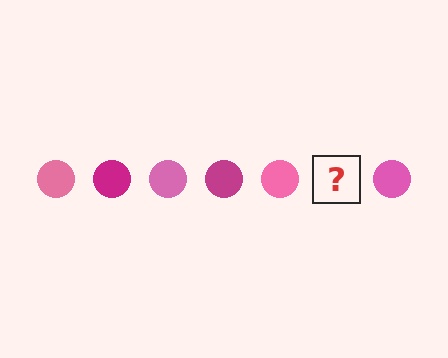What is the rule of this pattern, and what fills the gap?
The rule is that the pattern cycles through pink, magenta circles. The gap should be filled with a magenta circle.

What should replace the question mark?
The question mark should be replaced with a magenta circle.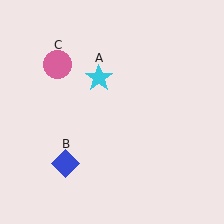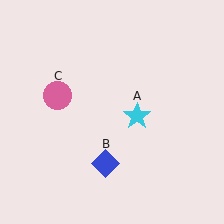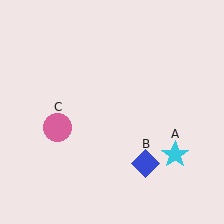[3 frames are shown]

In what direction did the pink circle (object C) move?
The pink circle (object C) moved down.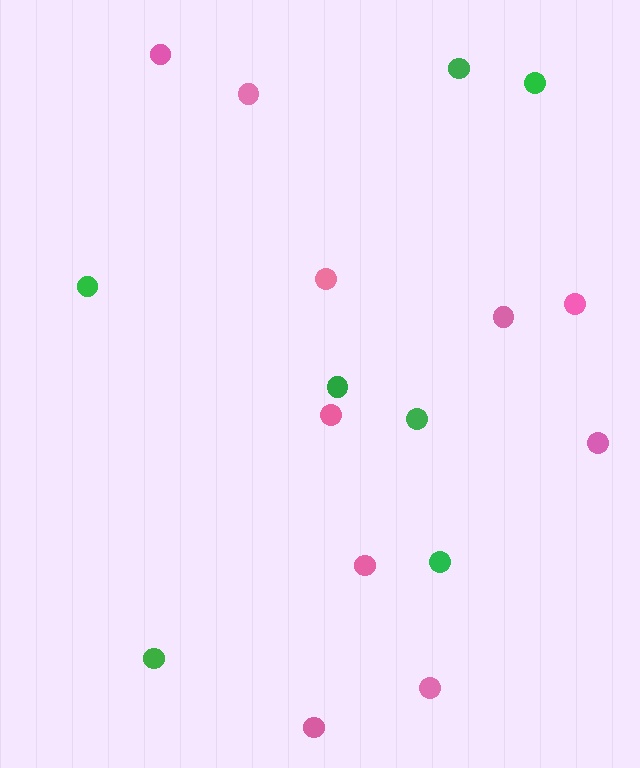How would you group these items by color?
There are 2 groups: one group of green circles (7) and one group of pink circles (10).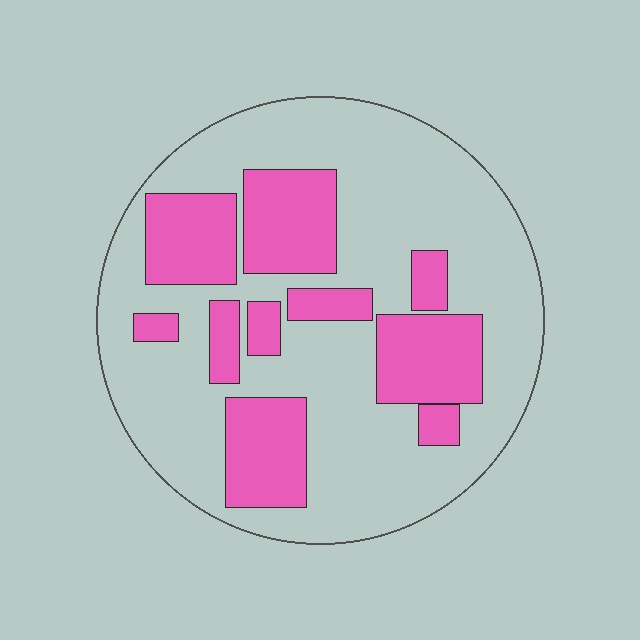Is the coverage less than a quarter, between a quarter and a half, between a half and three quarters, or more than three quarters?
Between a quarter and a half.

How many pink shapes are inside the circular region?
10.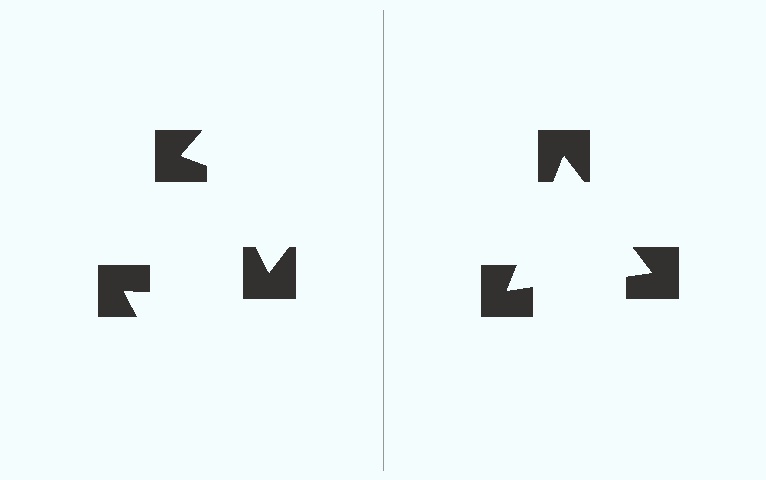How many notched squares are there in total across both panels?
6 — 3 on each side.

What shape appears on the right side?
An illusory triangle.